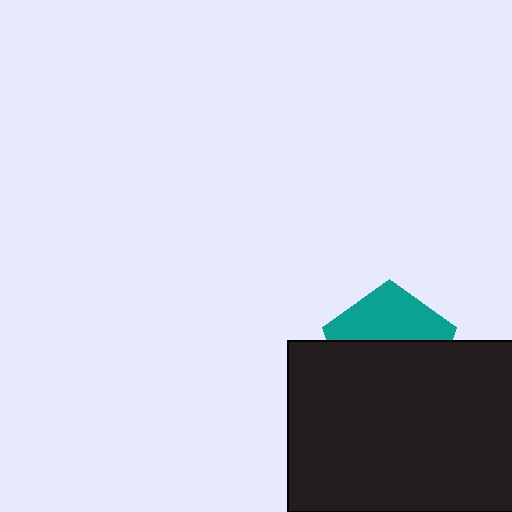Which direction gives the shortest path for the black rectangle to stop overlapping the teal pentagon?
Moving down gives the shortest separation.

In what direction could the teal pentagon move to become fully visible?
The teal pentagon could move up. That would shift it out from behind the black rectangle entirely.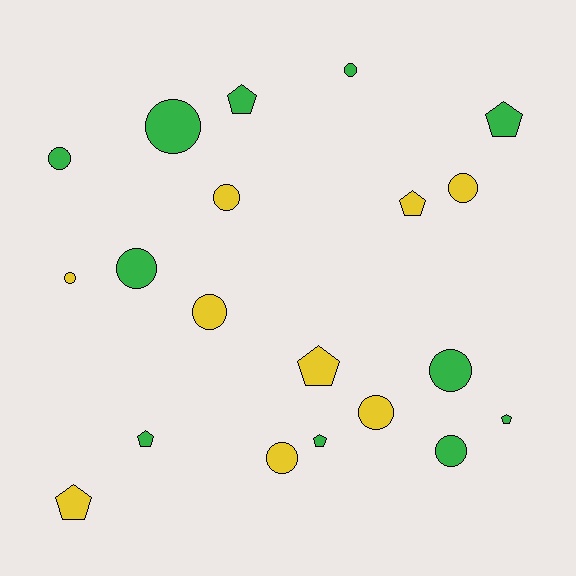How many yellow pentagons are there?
There are 3 yellow pentagons.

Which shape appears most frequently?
Circle, with 12 objects.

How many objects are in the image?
There are 20 objects.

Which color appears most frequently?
Green, with 11 objects.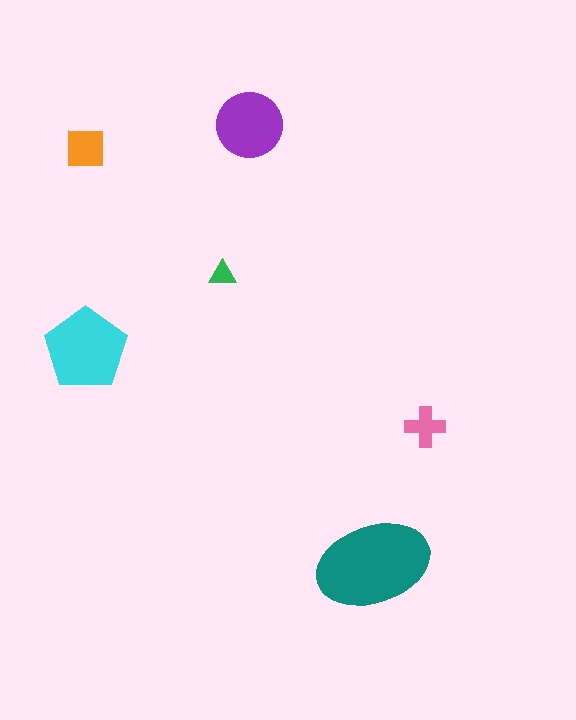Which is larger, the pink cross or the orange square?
The orange square.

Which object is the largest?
The teal ellipse.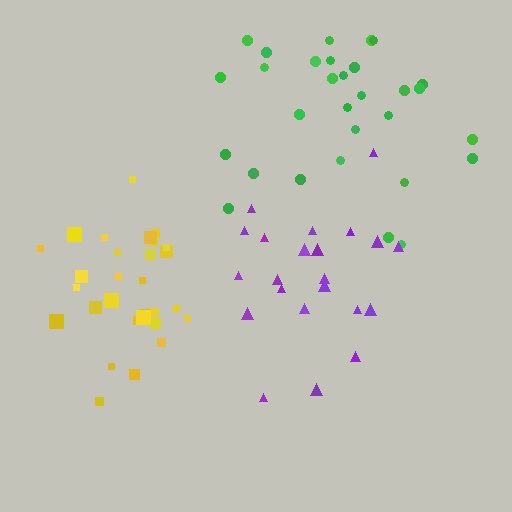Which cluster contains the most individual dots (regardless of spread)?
Green (30).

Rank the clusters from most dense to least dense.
yellow, purple, green.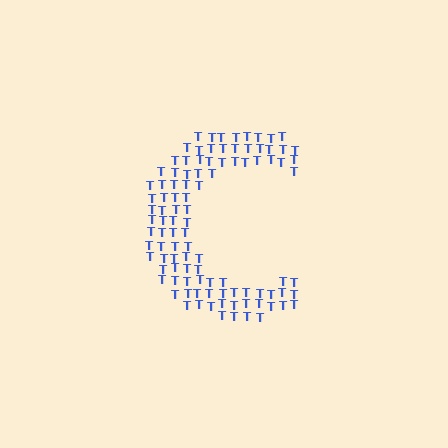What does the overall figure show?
The overall figure shows the letter C.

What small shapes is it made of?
It is made of small letter T's.